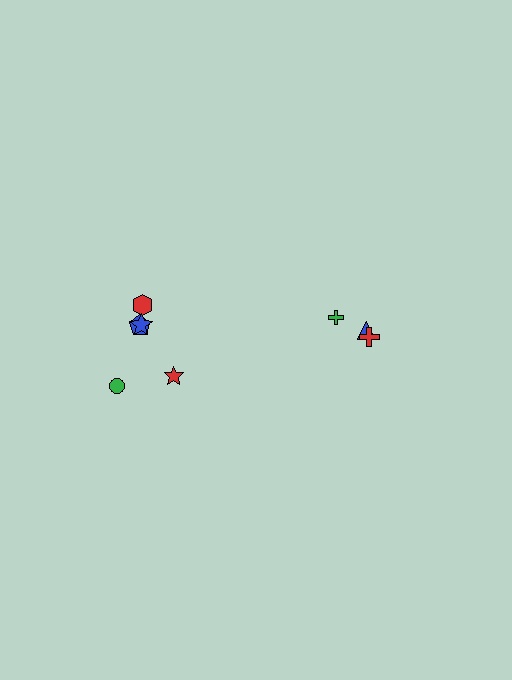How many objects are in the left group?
There are 5 objects.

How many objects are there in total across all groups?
There are 8 objects.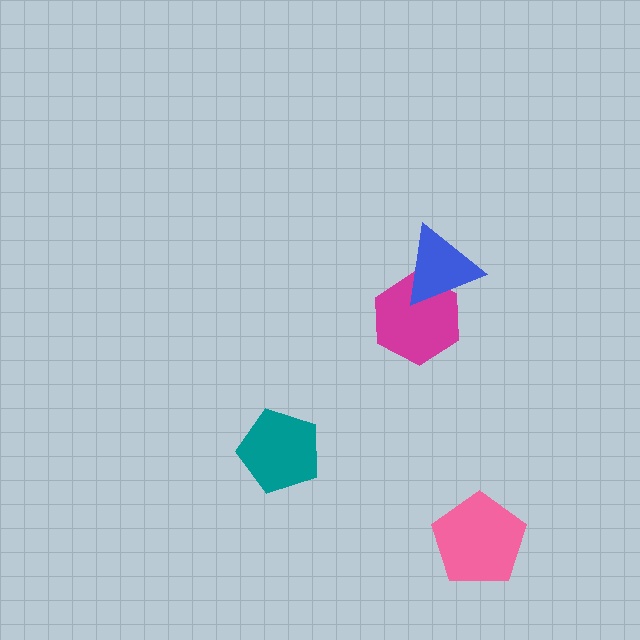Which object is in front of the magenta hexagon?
The blue triangle is in front of the magenta hexagon.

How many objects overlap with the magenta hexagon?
1 object overlaps with the magenta hexagon.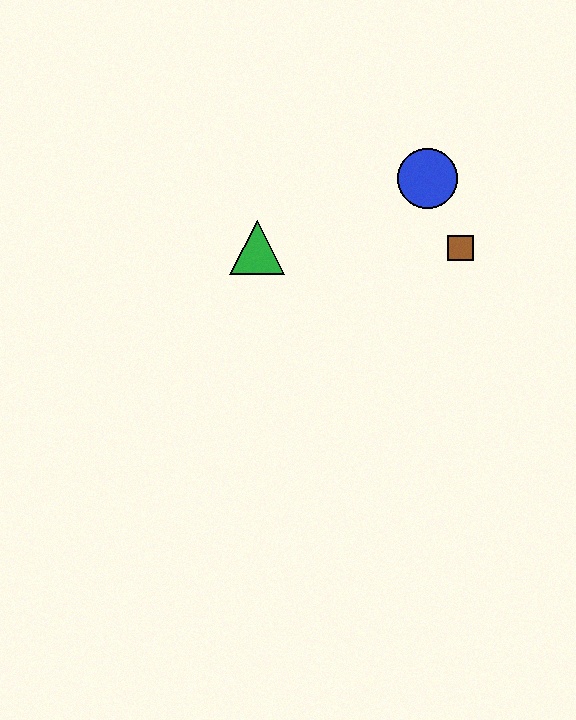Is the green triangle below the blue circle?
Yes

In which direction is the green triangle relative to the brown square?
The green triangle is to the left of the brown square.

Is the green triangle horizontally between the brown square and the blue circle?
No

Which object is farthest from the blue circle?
The green triangle is farthest from the blue circle.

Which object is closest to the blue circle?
The brown square is closest to the blue circle.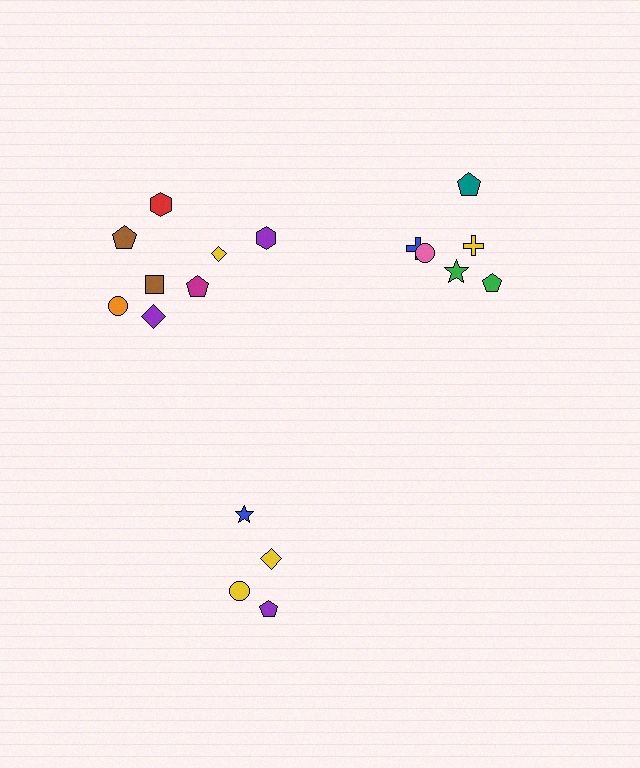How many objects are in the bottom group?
There are 4 objects.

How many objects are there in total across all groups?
There are 18 objects.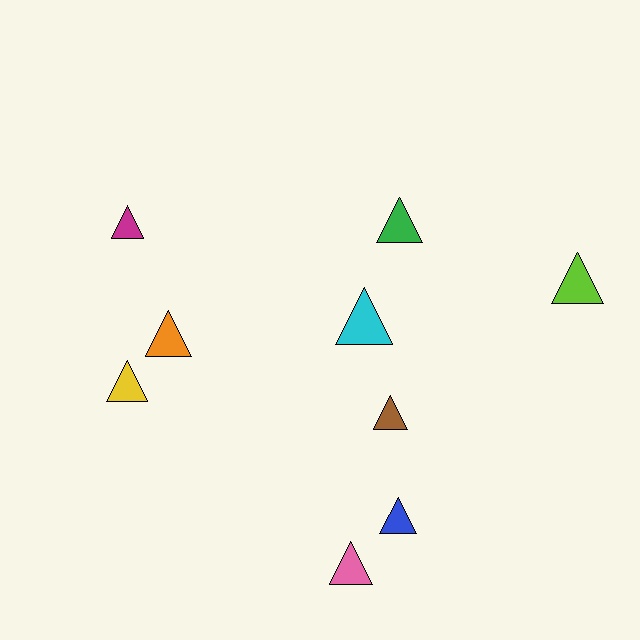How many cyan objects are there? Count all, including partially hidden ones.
There is 1 cyan object.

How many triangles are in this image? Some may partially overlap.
There are 9 triangles.